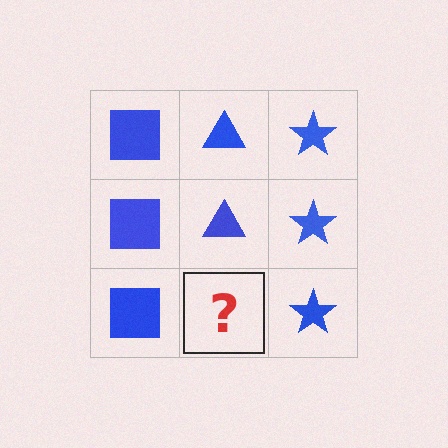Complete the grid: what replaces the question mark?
The question mark should be replaced with a blue triangle.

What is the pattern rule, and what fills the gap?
The rule is that each column has a consistent shape. The gap should be filled with a blue triangle.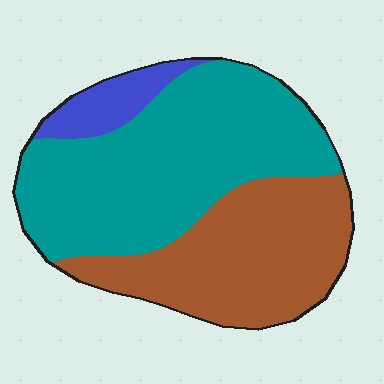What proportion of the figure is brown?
Brown covers 38% of the figure.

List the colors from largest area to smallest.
From largest to smallest: teal, brown, blue.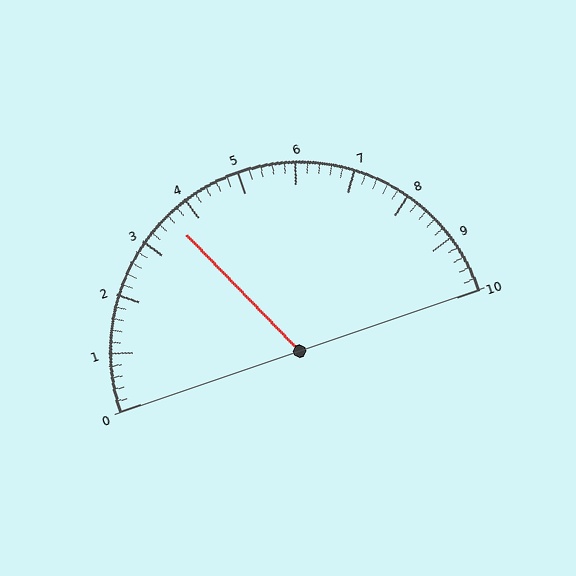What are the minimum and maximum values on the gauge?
The gauge ranges from 0 to 10.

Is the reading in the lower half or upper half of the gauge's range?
The reading is in the lower half of the range (0 to 10).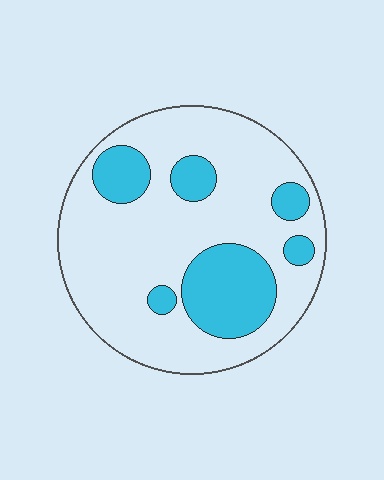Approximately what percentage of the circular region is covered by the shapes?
Approximately 25%.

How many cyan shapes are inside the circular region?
6.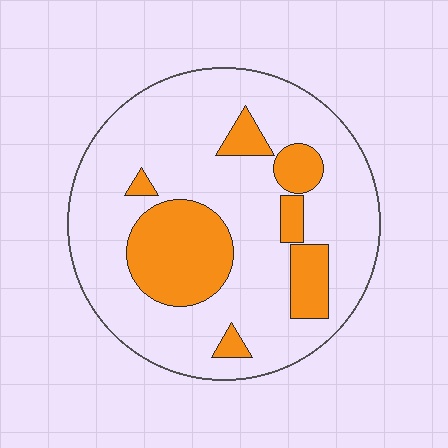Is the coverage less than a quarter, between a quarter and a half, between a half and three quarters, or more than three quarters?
Less than a quarter.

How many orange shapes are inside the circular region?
7.